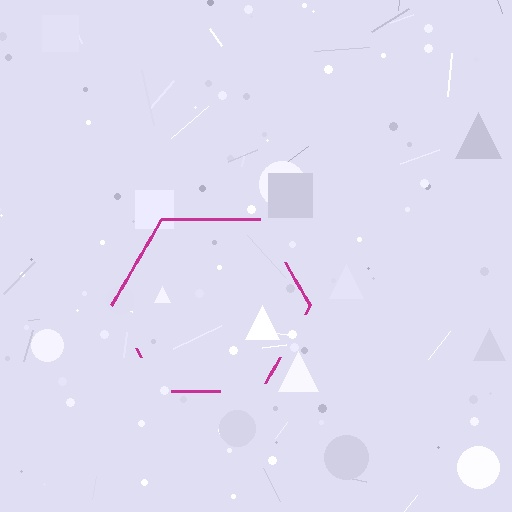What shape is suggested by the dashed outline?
The dashed outline suggests a hexagon.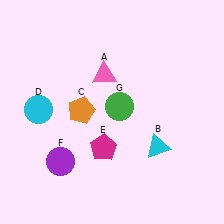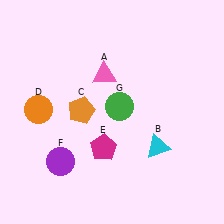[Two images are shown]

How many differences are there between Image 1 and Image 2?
There is 1 difference between the two images.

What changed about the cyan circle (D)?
In Image 1, D is cyan. In Image 2, it changed to orange.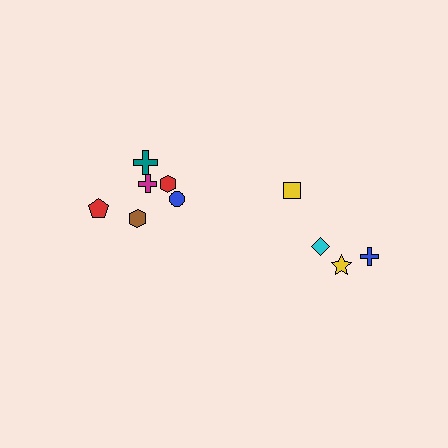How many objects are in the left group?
There are 6 objects.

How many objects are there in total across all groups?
There are 10 objects.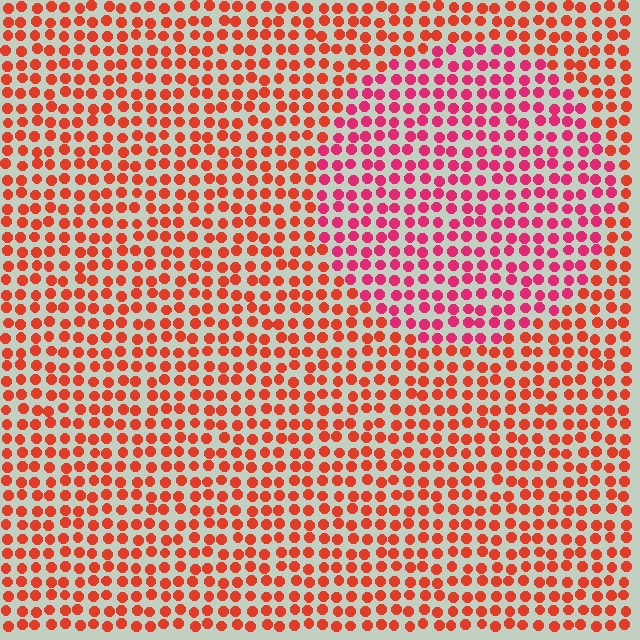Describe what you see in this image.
The image is filled with small red elements in a uniform arrangement. A circle-shaped region is visible where the elements are tinted to a slightly different hue, forming a subtle color boundary.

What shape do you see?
I see a circle.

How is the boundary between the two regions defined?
The boundary is defined purely by a slight shift in hue (about 31 degrees). Spacing, size, and orientation are identical on both sides.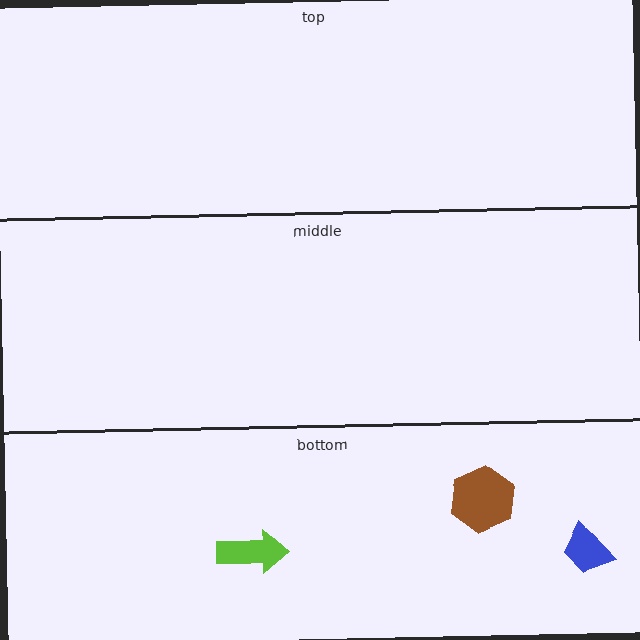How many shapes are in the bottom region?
3.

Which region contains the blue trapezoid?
The bottom region.